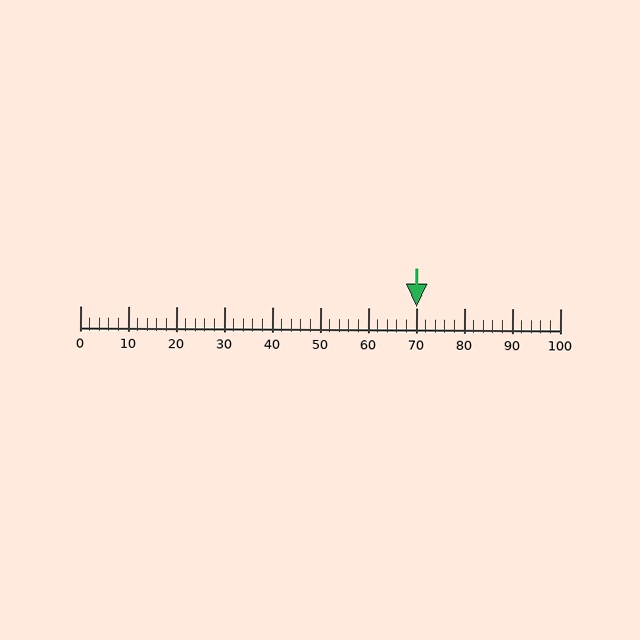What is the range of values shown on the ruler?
The ruler shows values from 0 to 100.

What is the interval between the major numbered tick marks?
The major tick marks are spaced 10 units apart.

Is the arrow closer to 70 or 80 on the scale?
The arrow is closer to 70.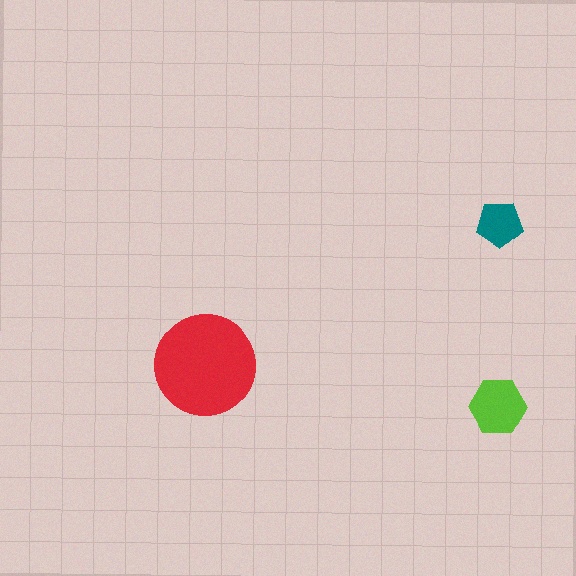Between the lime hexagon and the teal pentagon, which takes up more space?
The lime hexagon.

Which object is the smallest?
The teal pentagon.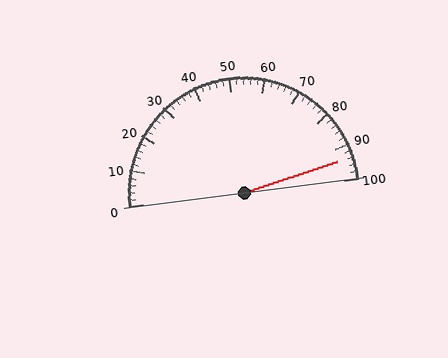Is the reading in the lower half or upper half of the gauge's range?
The reading is in the upper half of the range (0 to 100).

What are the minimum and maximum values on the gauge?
The gauge ranges from 0 to 100.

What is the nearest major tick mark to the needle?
The nearest major tick mark is 90.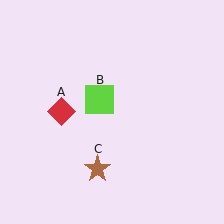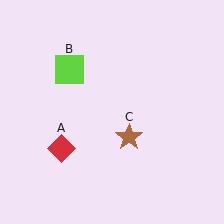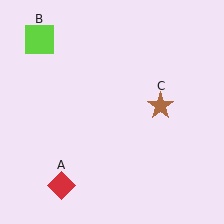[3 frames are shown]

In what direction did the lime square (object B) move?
The lime square (object B) moved up and to the left.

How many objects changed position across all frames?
3 objects changed position: red diamond (object A), lime square (object B), brown star (object C).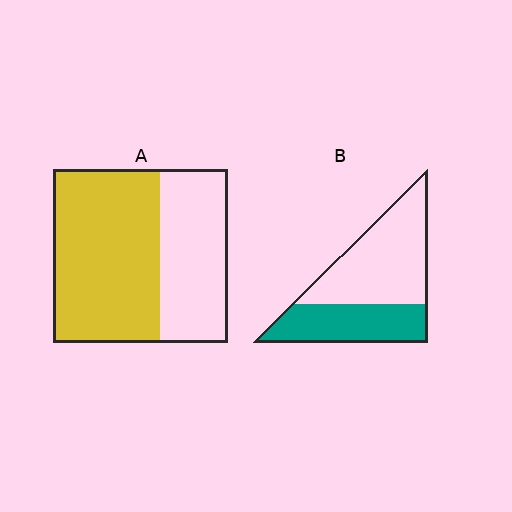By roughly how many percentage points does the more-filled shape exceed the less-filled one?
By roughly 20 percentage points (A over B).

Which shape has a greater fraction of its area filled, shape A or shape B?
Shape A.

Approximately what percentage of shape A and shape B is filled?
A is approximately 60% and B is approximately 40%.